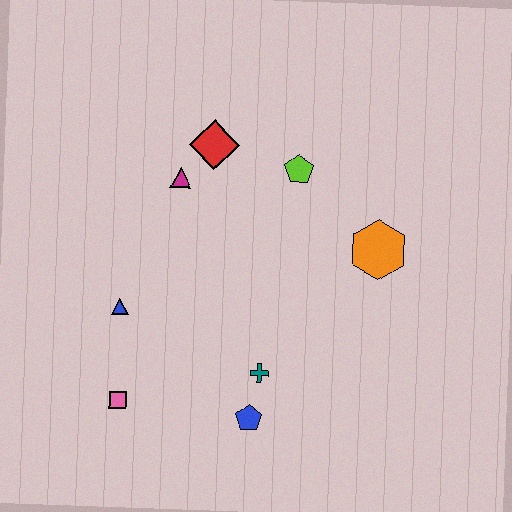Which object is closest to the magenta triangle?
The red diamond is closest to the magenta triangle.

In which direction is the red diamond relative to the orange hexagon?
The red diamond is to the left of the orange hexagon.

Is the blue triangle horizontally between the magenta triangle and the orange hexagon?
No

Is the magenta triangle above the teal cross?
Yes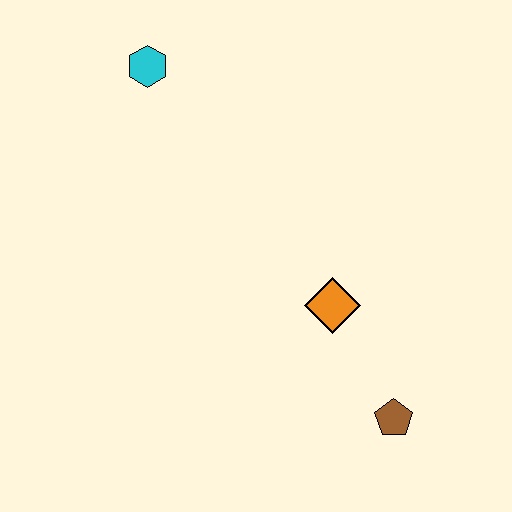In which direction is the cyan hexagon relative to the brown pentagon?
The cyan hexagon is above the brown pentagon.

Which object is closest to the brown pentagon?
The orange diamond is closest to the brown pentagon.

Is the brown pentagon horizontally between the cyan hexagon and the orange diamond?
No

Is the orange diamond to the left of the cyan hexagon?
No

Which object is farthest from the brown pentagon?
The cyan hexagon is farthest from the brown pentagon.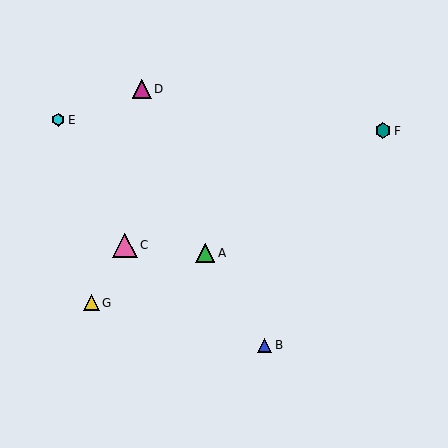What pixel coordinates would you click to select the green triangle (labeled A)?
Click at (205, 253) to select the green triangle A.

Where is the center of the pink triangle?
The center of the pink triangle is at (125, 245).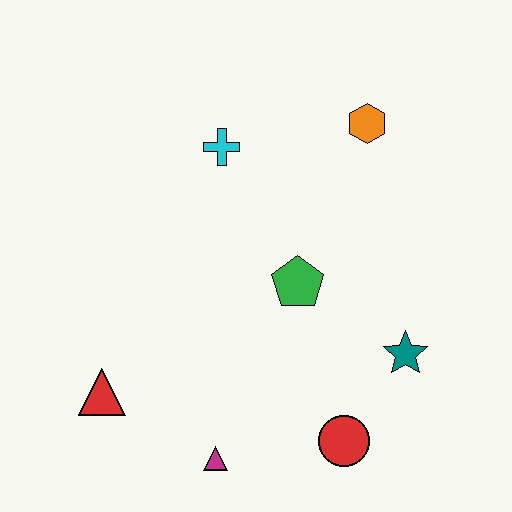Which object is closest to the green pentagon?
The teal star is closest to the green pentagon.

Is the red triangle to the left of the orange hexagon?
Yes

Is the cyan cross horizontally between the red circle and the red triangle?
Yes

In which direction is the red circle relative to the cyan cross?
The red circle is below the cyan cross.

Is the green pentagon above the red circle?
Yes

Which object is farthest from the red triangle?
The orange hexagon is farthest from the red triangle.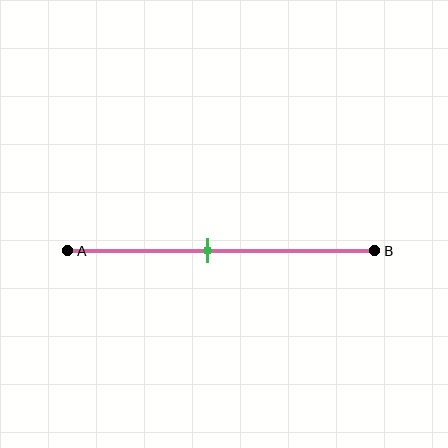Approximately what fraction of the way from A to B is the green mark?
The green mark is approximately 45% of the way from A to B.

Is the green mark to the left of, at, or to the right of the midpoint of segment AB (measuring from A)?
The green mark is to the left of the midpoint of segment AB.